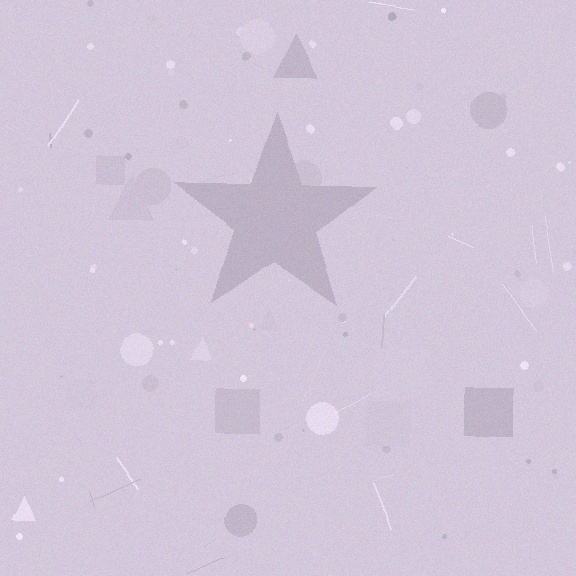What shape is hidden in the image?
A star is hidden in the image.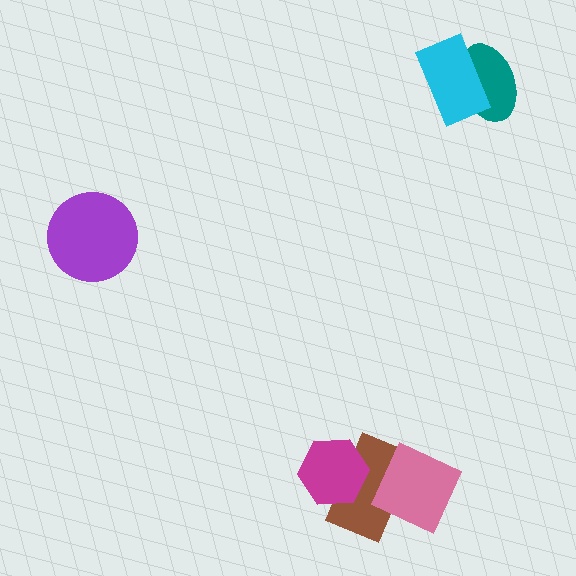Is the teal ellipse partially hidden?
Yes, it is partially covered by another shape.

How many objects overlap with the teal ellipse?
1 object overlaps with the teal ellipse.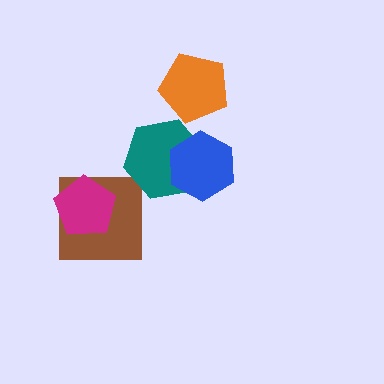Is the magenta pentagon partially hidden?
No, no other shape covers it.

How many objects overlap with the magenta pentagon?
1 object overlaps with the magenta pentagon.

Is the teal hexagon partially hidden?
Yes, it is partially covered by another shape.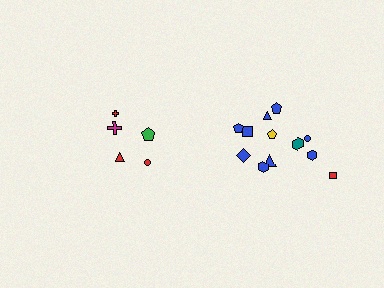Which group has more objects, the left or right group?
The right group.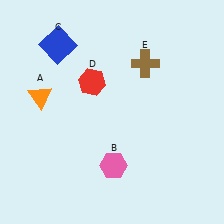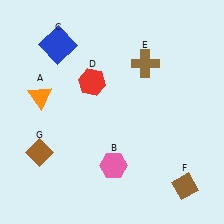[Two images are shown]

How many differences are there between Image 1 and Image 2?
There are 2 differences between the two images.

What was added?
A brown diamond (F), a brown diamond (G) were added in Image 2.